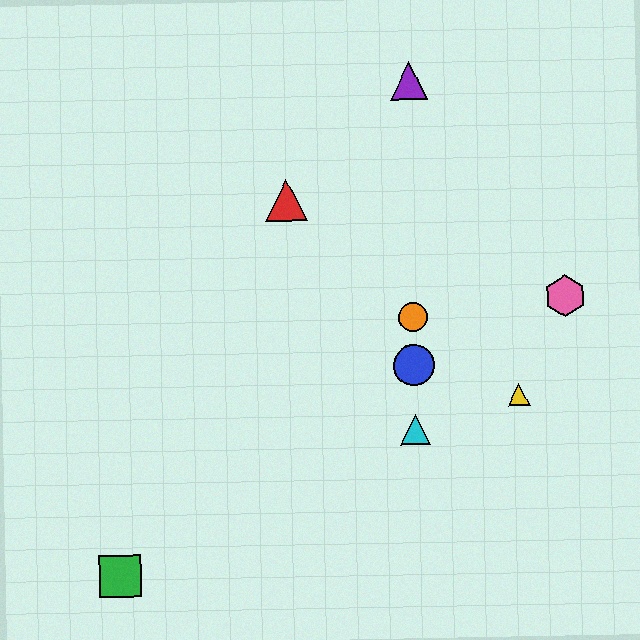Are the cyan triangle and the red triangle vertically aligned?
No, the cyan triangle is at x≈415 and the red triangle is at x≈286.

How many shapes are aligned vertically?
4 shapes (the blue circle, the purple triangle, the orange circle, the cyan triangle) are aligned vertically.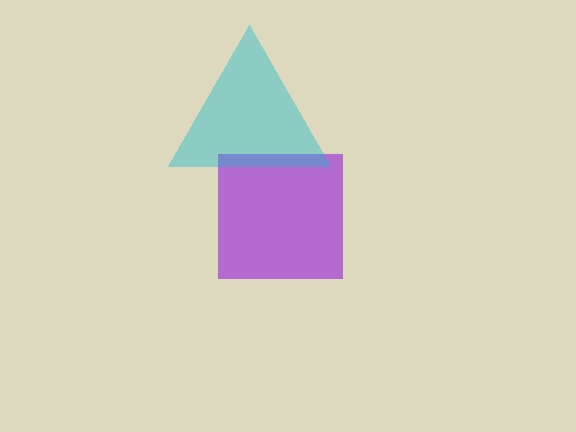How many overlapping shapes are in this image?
There are 2 overlapping shapes in the image.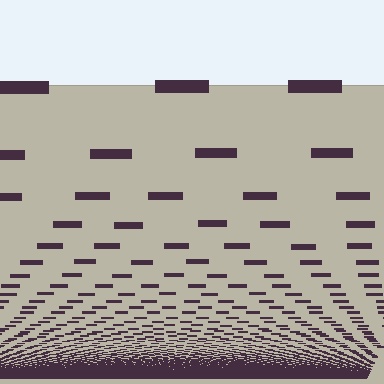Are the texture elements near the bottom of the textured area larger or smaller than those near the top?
Smaller. The gradient is inverted — elements near the bottom are smaller and denser.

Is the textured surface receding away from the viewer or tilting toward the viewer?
The surface appears to tilt toward the viewer. Texture elements get larger and sparser toward the top.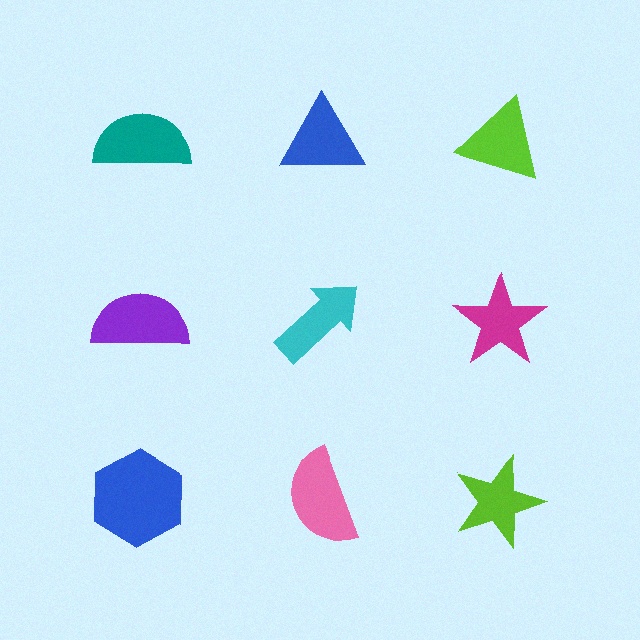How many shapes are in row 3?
3 shapes.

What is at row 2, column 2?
A cyan arrow.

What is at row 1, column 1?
A teal semicircle.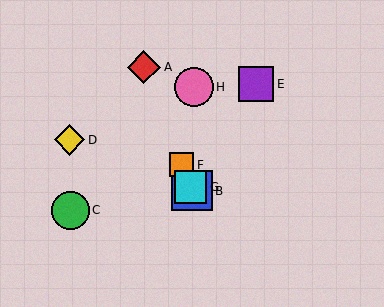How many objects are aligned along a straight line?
4 objects (A, B, F, G) are aligned along a straight line.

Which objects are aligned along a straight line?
Objects A, B, F, G are aligned along a straight line.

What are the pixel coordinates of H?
Object H is at (194, 87).